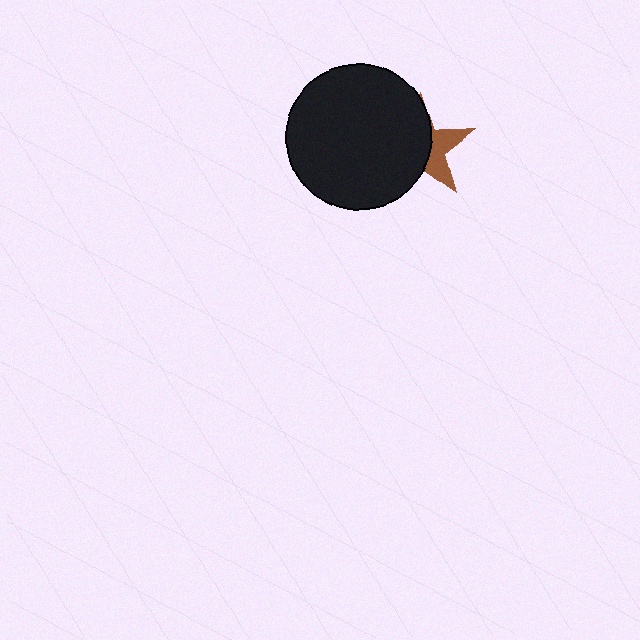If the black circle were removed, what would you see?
You would see the complete brown star.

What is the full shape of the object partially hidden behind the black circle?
The partially hidden object is a brown star.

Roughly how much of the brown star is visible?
A small part of it is visible (roughly 37%).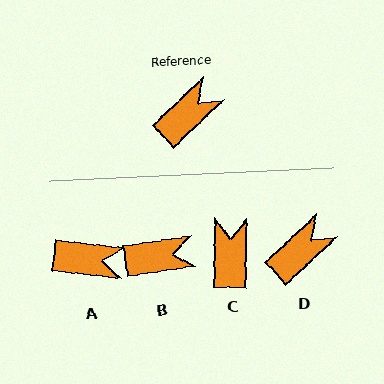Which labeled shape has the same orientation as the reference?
D.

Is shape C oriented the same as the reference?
No, it is off by about 46 degrees.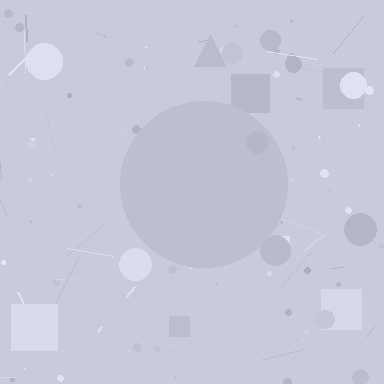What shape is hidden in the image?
A circle is hidden in the image.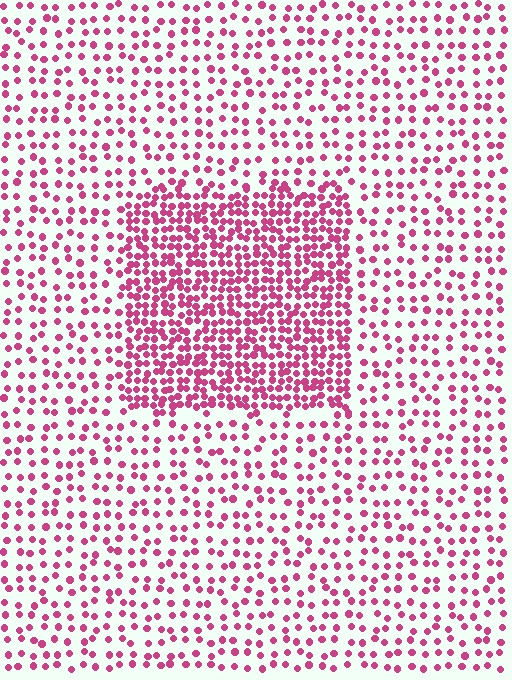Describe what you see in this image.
The image contains small magenta elements arranged at two different densities. A rectangle-shaped region is visible where the elements are more densely packed than the surrounding area.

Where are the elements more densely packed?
The elements are more densely packed inside the rectangle boundary.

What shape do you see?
I see a rectangle.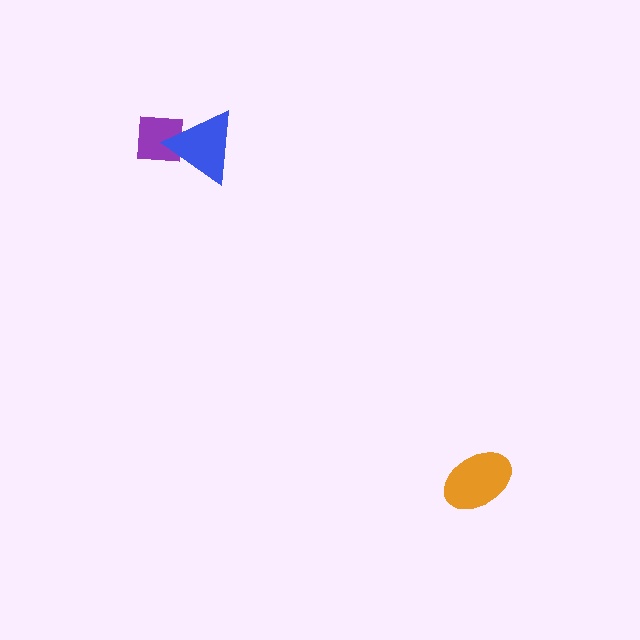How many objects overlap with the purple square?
1 object overlaps with the purple square.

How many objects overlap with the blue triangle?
1 object overlaps with the blue triangle.